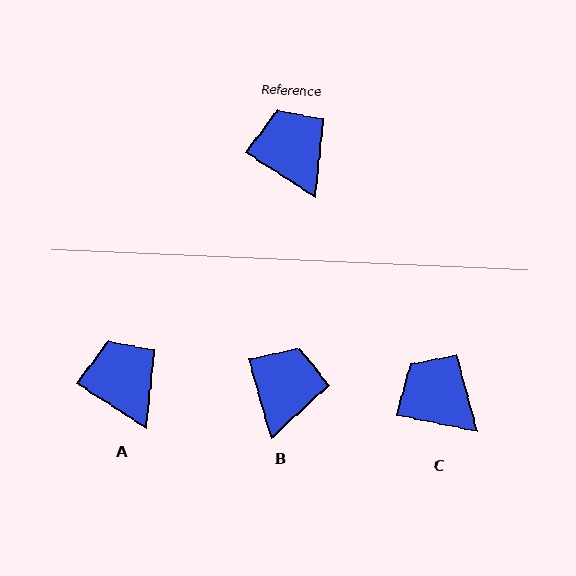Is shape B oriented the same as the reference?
No, it is off by about 42 degrees.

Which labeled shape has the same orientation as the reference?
A.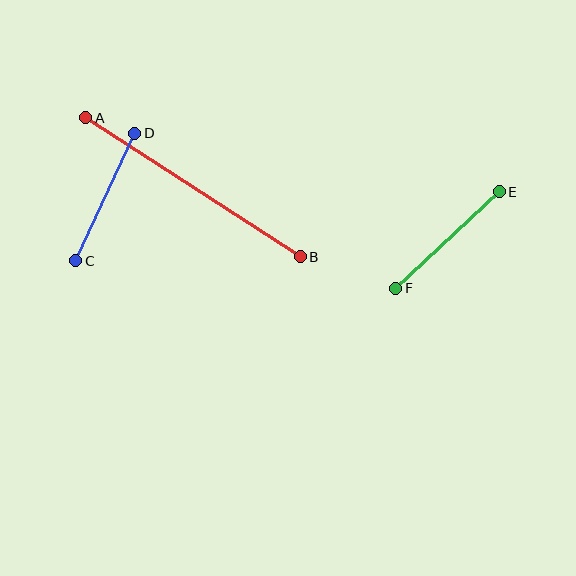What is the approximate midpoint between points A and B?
The midpoint is at approximately (193, 187) pixels.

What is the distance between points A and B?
The distance is approximately 256 pixels.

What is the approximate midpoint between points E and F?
The midpoint is at approximately (448, 240) pixels.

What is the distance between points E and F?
The distance is approximately 141 pixels.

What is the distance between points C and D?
The distance is approximately 141 pixels.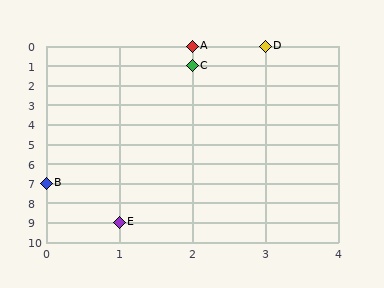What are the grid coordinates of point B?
Point B is at grid coordinates (0, 7).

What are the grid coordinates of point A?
Point A is at grid coordinates (2, 0).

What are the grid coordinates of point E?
Point E is at grid coordinates (1, 9).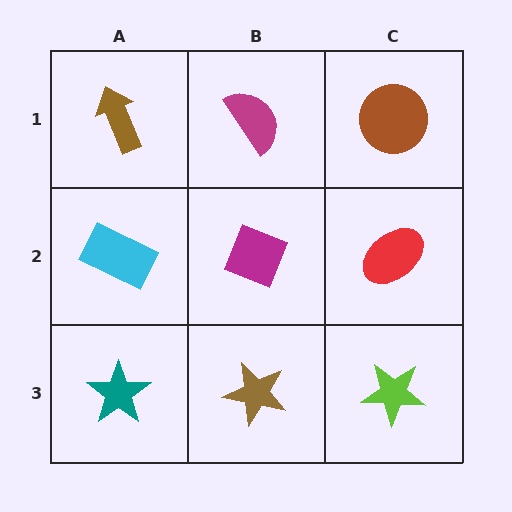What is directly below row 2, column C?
A lime star.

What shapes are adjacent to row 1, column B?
A magenta diamond (row 2, column B), a brown arrow (row 1, column A), a brown circle (row 1, column C).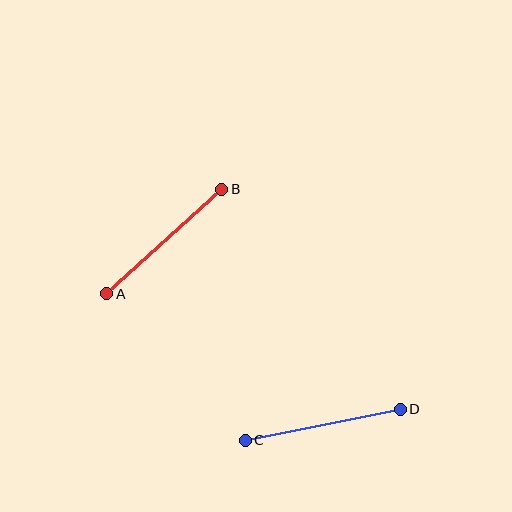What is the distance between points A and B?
The distance is approximately 155 pixels.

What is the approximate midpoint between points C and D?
The midpoint is at approximately (323, 425) pixels.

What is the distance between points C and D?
The distance is approximately 158 pixels.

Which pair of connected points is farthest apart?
Points C and D are farthest apart.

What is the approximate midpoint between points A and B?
The midpoint is at approximately (164, 242) pixels.